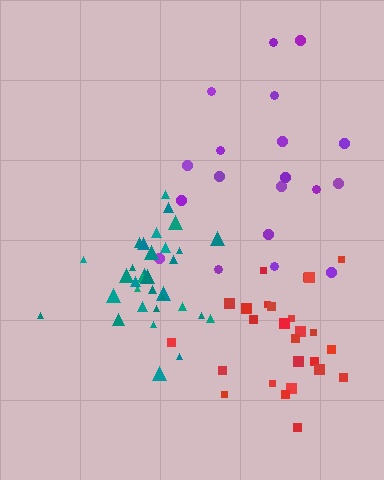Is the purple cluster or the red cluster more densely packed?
Red.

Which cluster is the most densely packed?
Teal.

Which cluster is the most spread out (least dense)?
Purple.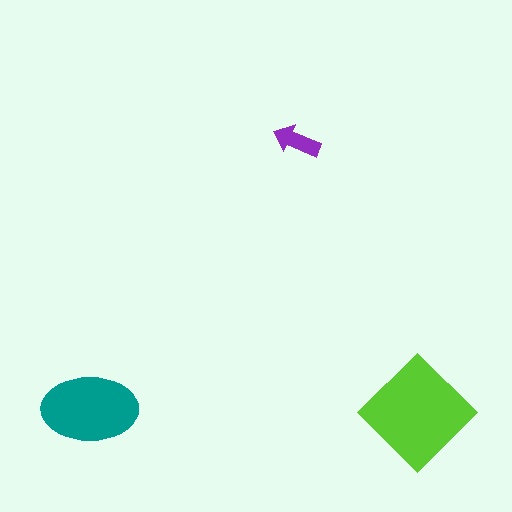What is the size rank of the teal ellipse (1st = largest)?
2nd.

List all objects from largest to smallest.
The lime diamond, the teal ellipse, the purple arrow.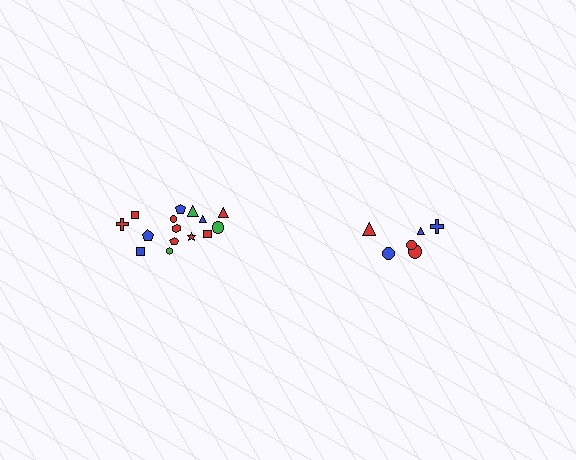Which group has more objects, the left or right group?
The left group.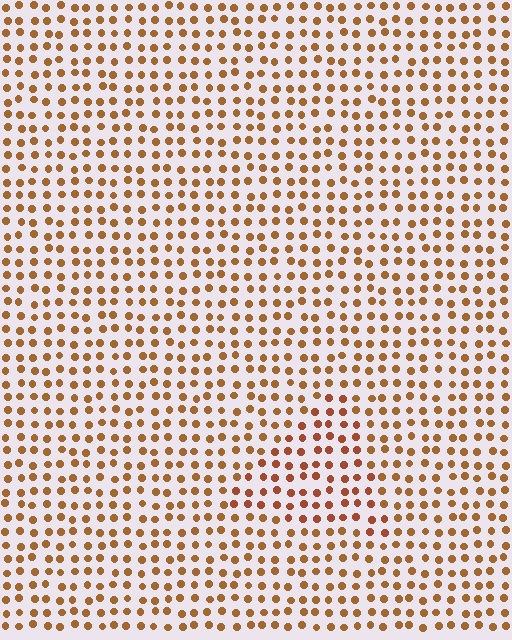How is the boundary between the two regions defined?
The boundary is defined purely by a slight shift in hue (about 18 degrees). Spacing, size, and orientation are identical on both sides.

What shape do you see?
I see a triangle.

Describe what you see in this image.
The image is filled with small brown elements in a uniform arrangement. A triangle-shaped region is visible where the elements are tinted to a slightly different hue, forming a subtle color boundary.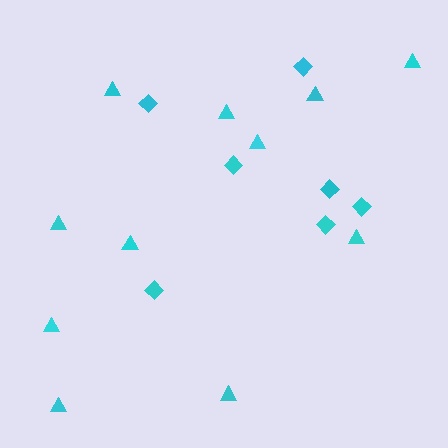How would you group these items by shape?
There are 2 groups: one group of triangles (11) and one group of diamonds (7).